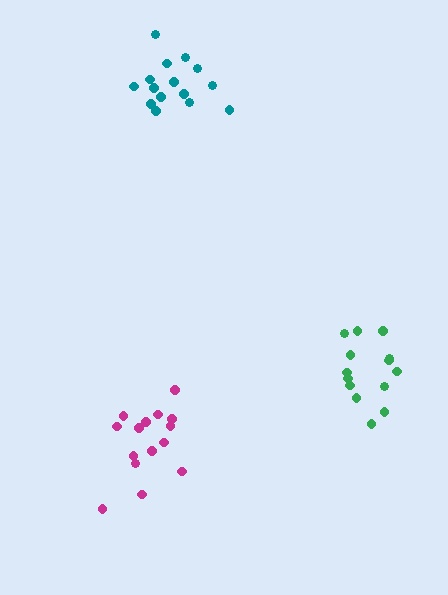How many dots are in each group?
Group 1: 14 dots, Group 2: 15 dots, Group 3: 15 dots (44 total).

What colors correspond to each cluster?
The clusters are colored: green, teal, magenta.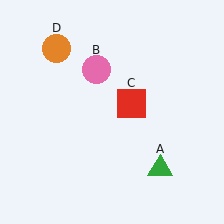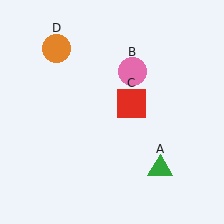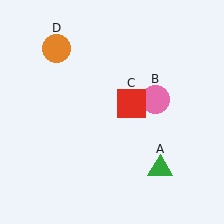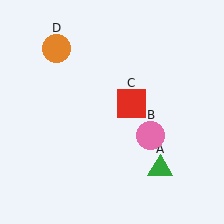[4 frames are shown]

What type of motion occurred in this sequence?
The pink circle (object B) rotated clockwise around the center of the scene.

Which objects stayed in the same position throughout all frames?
Green triangle (object A) and red square (object C) and orange circle (object D) remained stationary.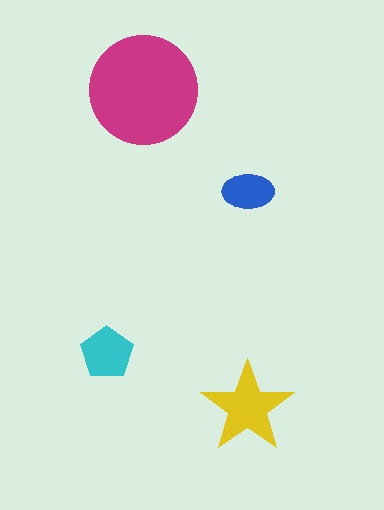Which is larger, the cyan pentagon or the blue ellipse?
The cyan pentagon.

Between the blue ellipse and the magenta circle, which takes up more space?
The magenta circle.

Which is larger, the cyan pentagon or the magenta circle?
The magenta circle.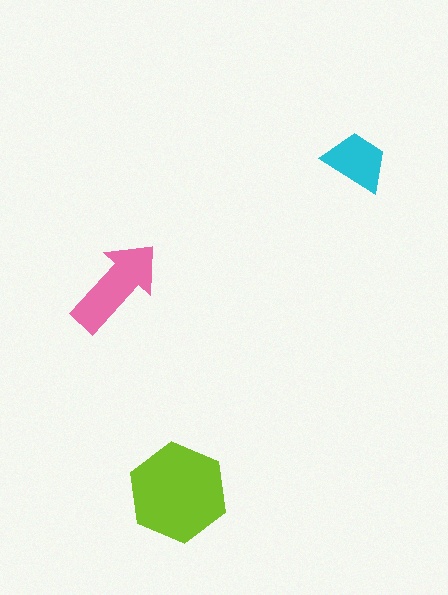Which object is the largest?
The lime hexagon.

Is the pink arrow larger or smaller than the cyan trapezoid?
Larger.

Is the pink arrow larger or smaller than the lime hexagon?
Smaller.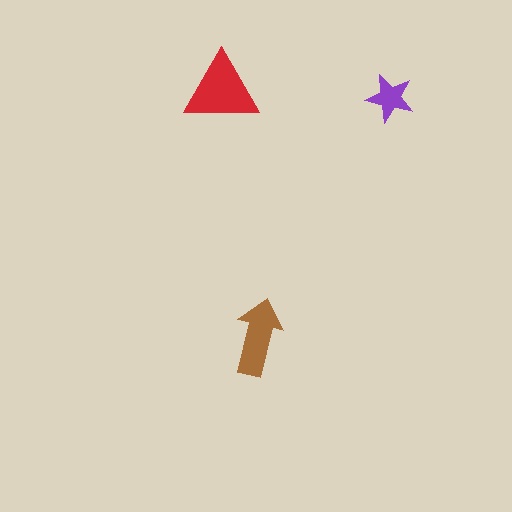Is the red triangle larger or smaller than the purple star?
Larger.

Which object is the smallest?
The purple star.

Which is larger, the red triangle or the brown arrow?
The red triangle.